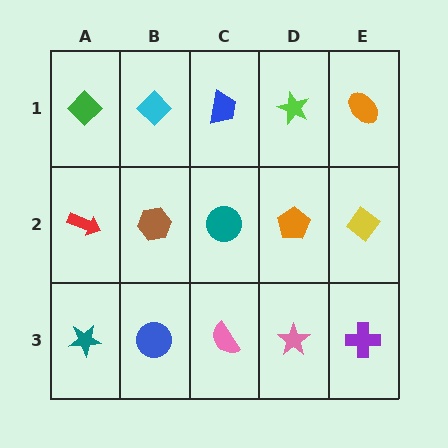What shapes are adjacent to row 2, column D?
A lime star (row 1, column D), a pink star (row 3, column D), a teal circle (row 2, column C), a yellow diamond (row 2, column E).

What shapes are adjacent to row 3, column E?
A yellow diamond (row 2, column E), a pink star (row 3, column D).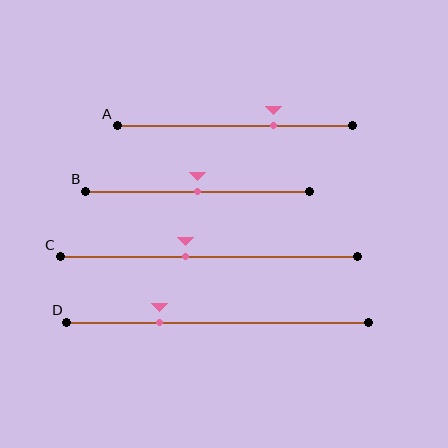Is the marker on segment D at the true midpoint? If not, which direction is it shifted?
No, the marker on segment D is shifted to the left by about 19% of the segment length.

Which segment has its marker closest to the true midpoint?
Segment B has its marker closest to the true midpoint.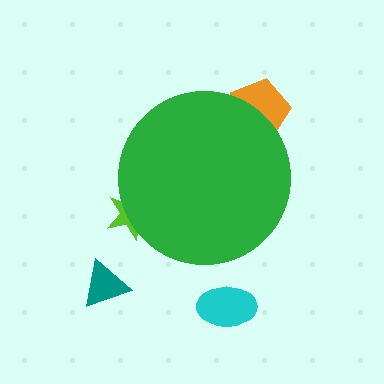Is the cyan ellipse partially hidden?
No, the cyan ellipse is fully visible.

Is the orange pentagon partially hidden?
Yes, the orange pentagon is partially hidden behind the green circle.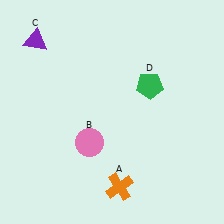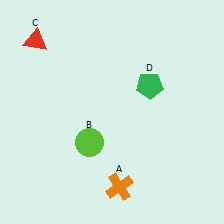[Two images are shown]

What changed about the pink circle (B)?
In Image 1, B is pink. In Image 2, it changed to lime.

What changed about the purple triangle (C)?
In Image 1, C is purple. In Image 2, it changed to red.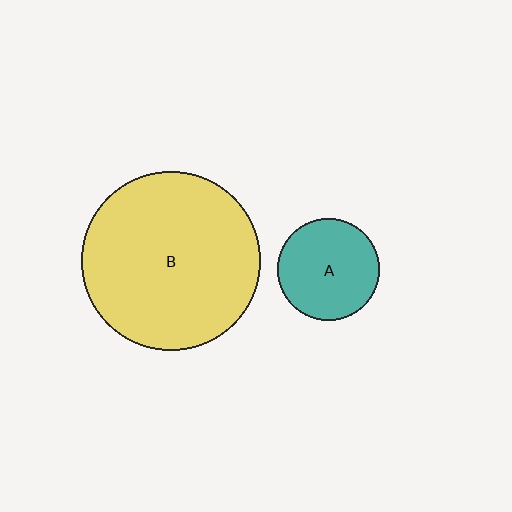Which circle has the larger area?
Circle B (yellow).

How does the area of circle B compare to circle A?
Approximately 3.1 times.